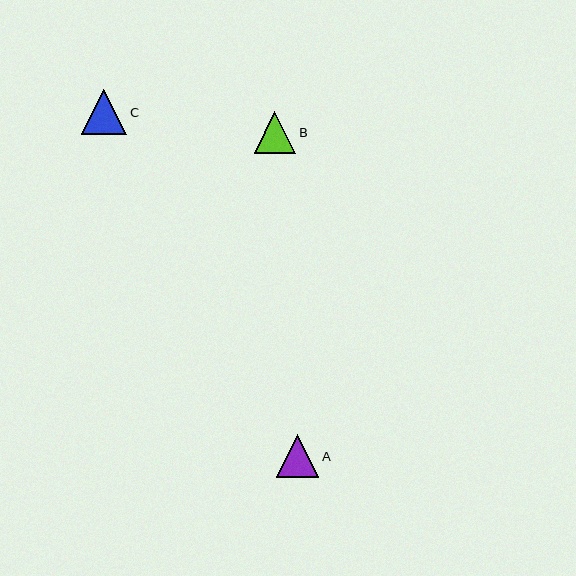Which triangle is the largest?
Triangle C is the largest with a size of approximately 45 pixels.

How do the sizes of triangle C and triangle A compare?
Triangle C and triangle A are approximately the same size.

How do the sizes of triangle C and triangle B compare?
Triangle C and triangle B are approximately the same size.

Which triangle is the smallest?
Triangle B is the smallest with a size of approximately 41 pixels.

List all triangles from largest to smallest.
From largest to smallest: C, A, B.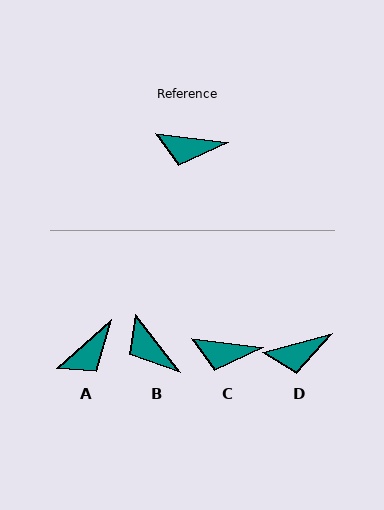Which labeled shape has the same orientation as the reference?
C.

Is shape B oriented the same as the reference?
No, it is off by about 44 degrees.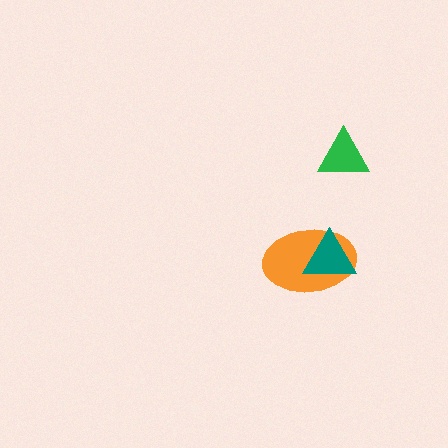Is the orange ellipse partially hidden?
Yes, it is partially covered by another shape.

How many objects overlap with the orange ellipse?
1 object overlaps with the orange ellipse.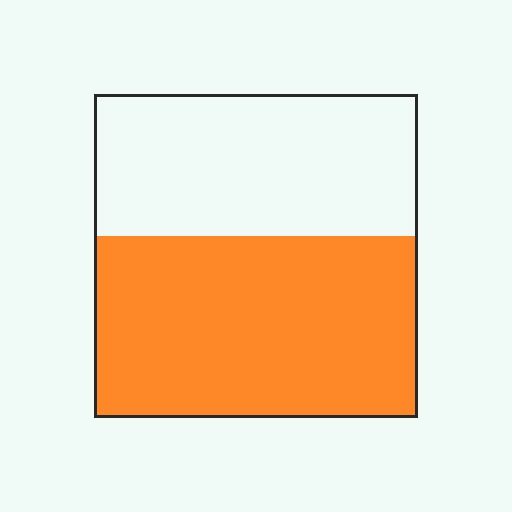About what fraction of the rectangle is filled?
About three fifths (3/5).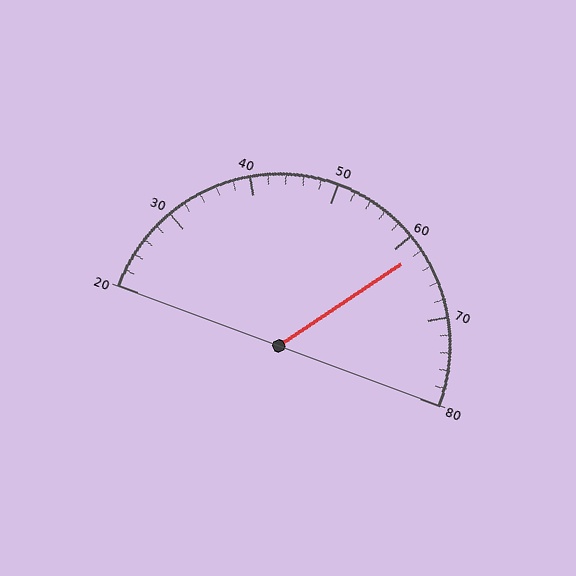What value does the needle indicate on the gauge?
The needle indicates approximately 62.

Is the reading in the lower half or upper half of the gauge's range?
The reading is in the upper half of the range (20 to 80).